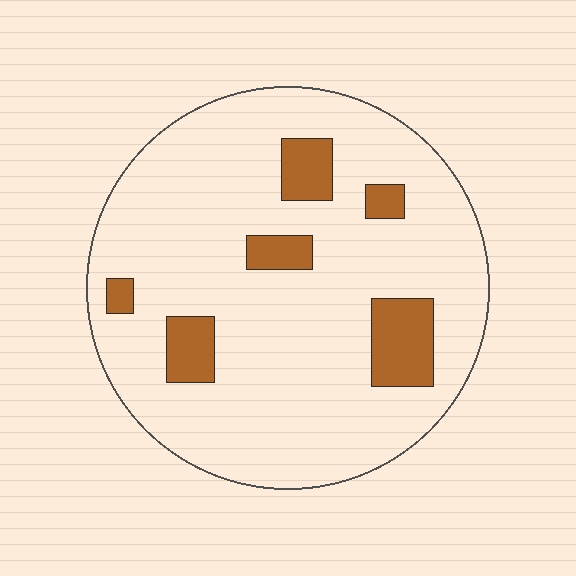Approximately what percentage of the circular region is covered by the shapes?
Approximately 15%.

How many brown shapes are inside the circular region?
6.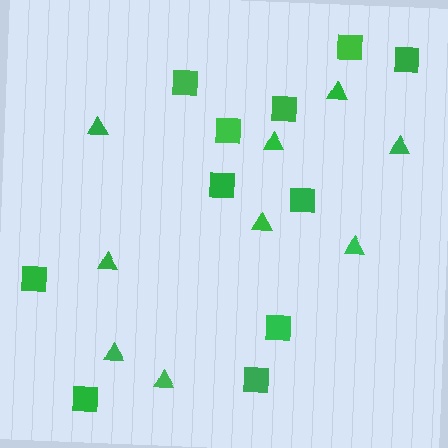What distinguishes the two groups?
There are 2 groups: one group of squares (11) and one group of triangles (9).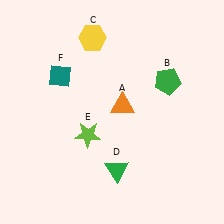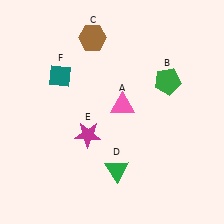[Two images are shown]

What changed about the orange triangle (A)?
In Image 1, A is orange. In Image 2, it changed to pink.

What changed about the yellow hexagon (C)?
In Image 1, C is yellow. In Image 2, it changed to brown.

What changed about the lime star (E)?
In Image 1, E is lime. In Image 2, it changed to magenta.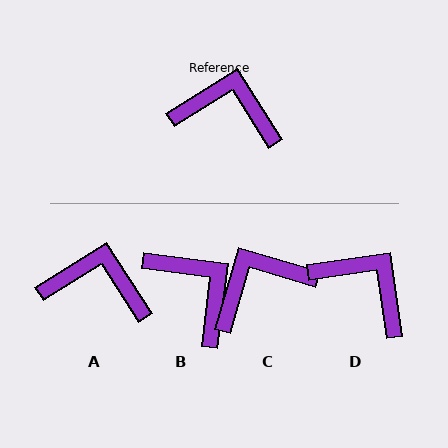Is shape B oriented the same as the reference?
No, it is off by about 40 degrees.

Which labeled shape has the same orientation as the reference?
A.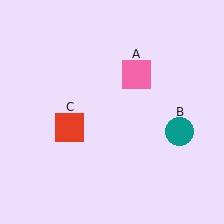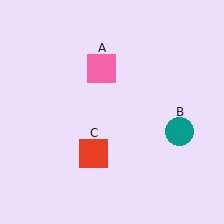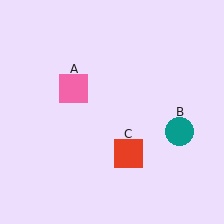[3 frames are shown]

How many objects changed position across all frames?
2 objects changed position: pink square (object A), red square (object C).